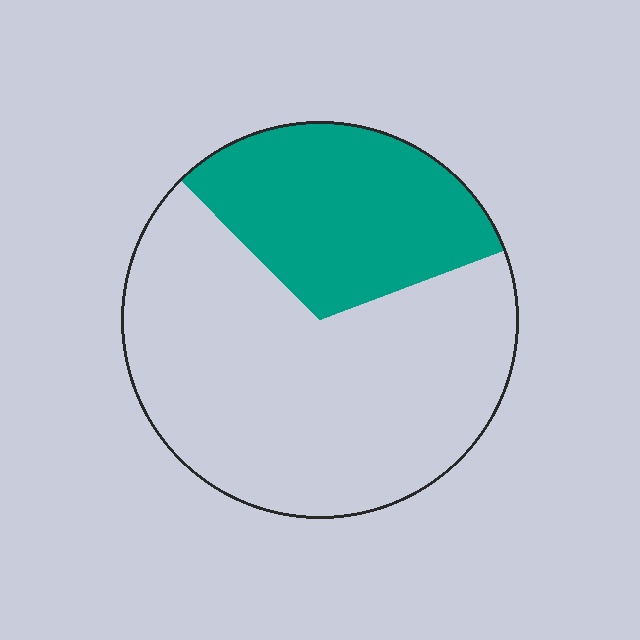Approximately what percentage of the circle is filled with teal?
Approximately 30%.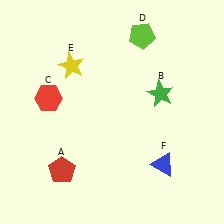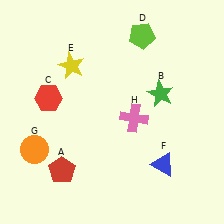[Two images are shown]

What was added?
An orange circle (G), a pink cross (H) were added in Image 2.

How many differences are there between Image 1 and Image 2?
There are 2 differences between the two images.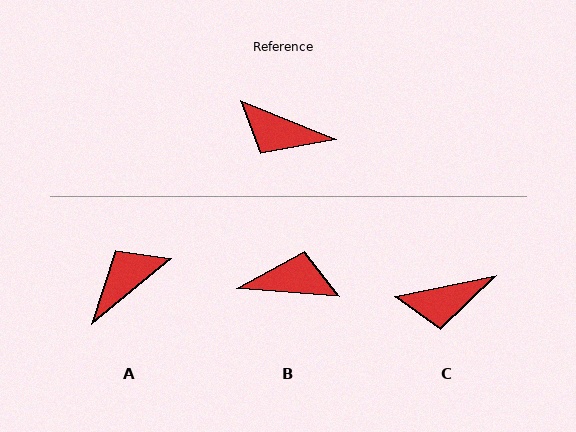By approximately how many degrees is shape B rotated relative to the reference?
Approximately 162 degrees clockwise.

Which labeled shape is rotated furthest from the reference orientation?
B, about 162 degrees away.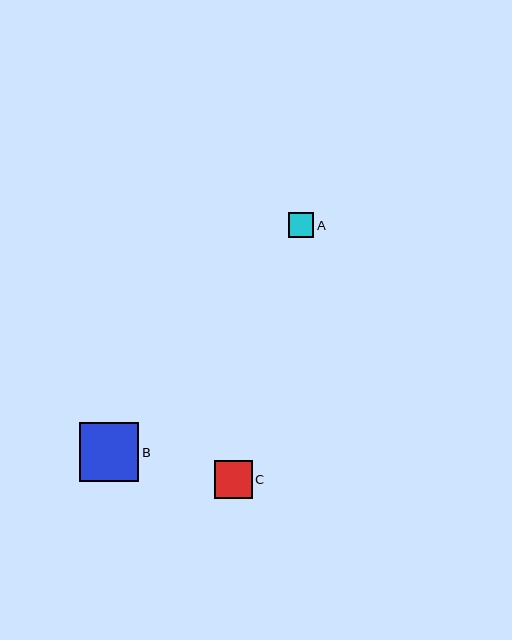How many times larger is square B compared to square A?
Square B is approximately 2.3 times the size of square A.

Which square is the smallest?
Square A is the smallest with a size of approximately 26 pixels.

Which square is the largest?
Square B is the largest with a size of approximately 59 pixels.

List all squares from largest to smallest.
From largest to smallest: B, C, A.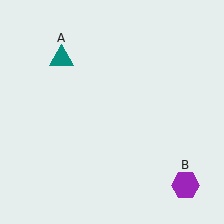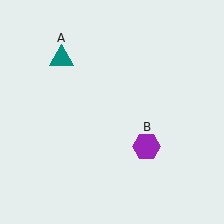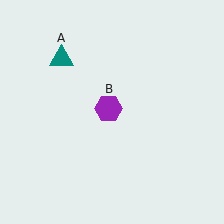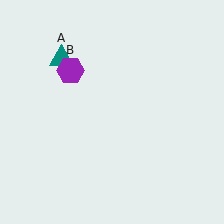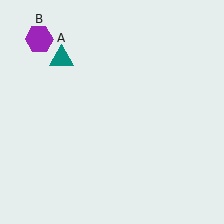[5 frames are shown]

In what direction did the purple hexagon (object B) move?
The purple hexagon (object B) moved up and to the left.